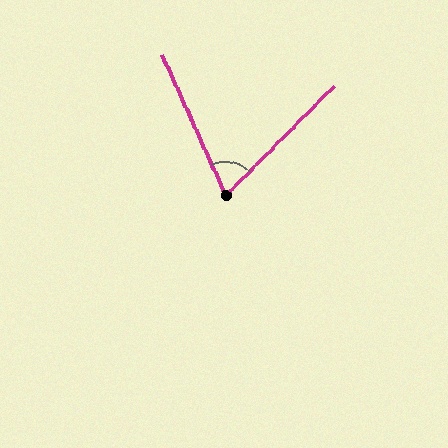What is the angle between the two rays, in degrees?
Approximately 69 degrees.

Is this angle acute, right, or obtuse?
It is acute.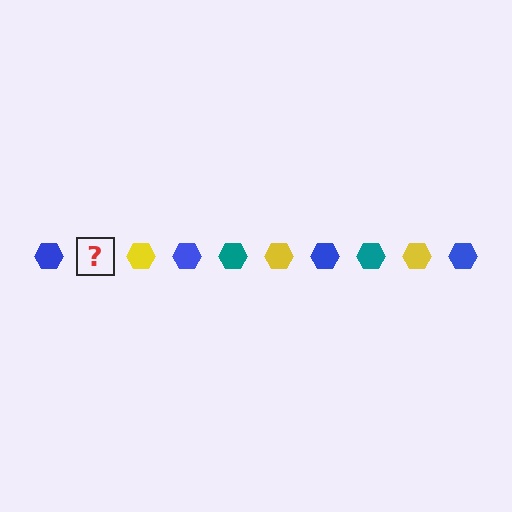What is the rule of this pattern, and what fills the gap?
The rule is that the pattern cycles through blue, teal, yellow hexagons. The gap should be filled with a teal hexagon.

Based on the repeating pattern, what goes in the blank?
The blank should be a teal hexagon.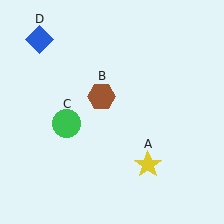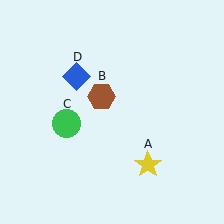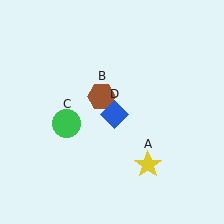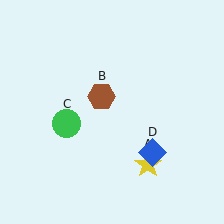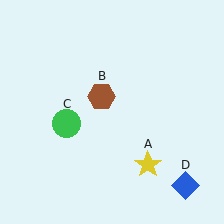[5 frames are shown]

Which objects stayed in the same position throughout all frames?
Yellow star (object A) and brown hexagon (object B) and green circle (object C) remained stationary.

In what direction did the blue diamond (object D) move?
The blue diamond (object D) moved down and to the right.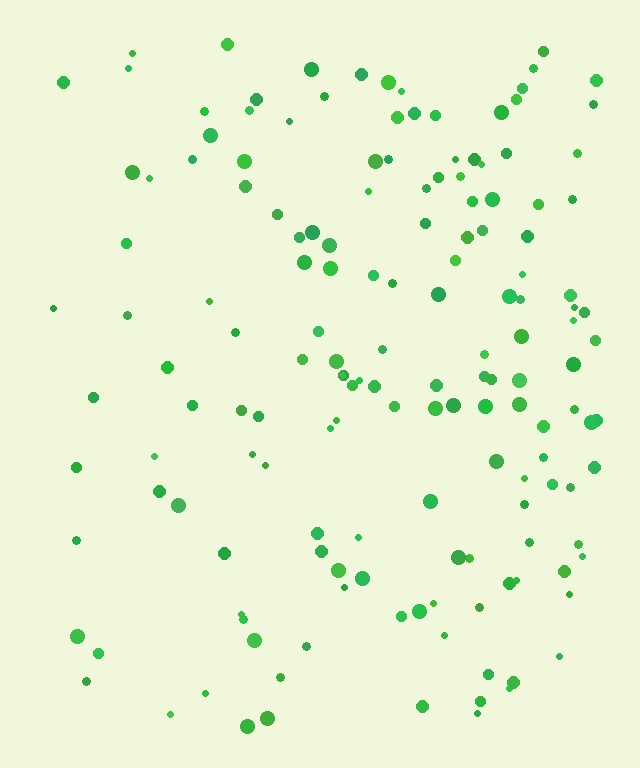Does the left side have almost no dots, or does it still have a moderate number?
Still a moderate number, just noticeably fewer than the right.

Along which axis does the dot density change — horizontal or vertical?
Horizontal.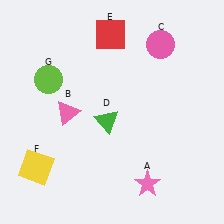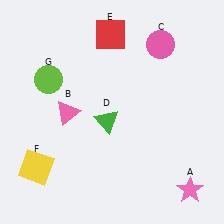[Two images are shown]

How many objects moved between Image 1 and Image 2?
1 object moved between the two images.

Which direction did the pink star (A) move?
The pink star (A) moved right.